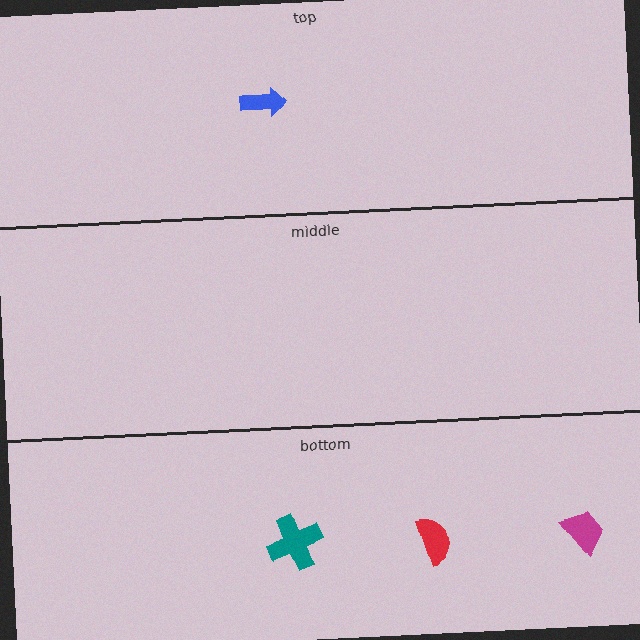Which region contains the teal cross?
The bottom region.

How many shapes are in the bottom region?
3.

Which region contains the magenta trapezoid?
The bottom region.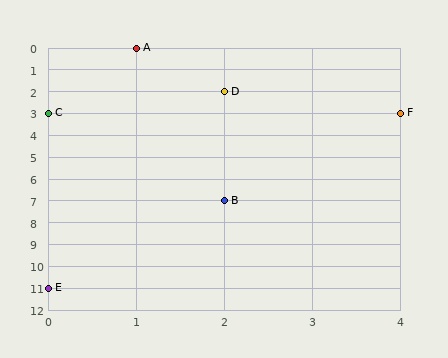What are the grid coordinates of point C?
Point C is at grid coordinates (0, 3).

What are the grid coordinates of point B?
Point B is at grid coordinates (2, 7).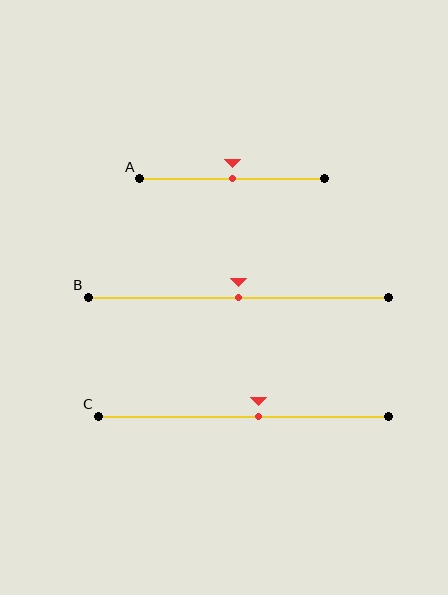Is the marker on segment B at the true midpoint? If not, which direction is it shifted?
Yes, the marker on segment B is at the true midpoint.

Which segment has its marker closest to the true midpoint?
Segment A has its marker closest to the true midpoint.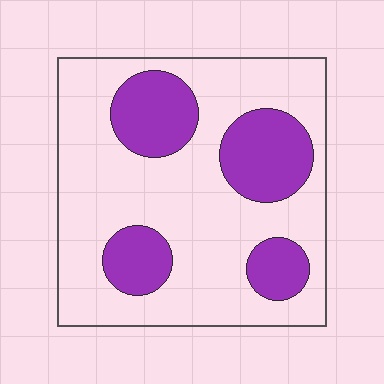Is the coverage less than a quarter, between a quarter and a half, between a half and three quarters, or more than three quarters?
Between a quarter and a half.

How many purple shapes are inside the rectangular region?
4.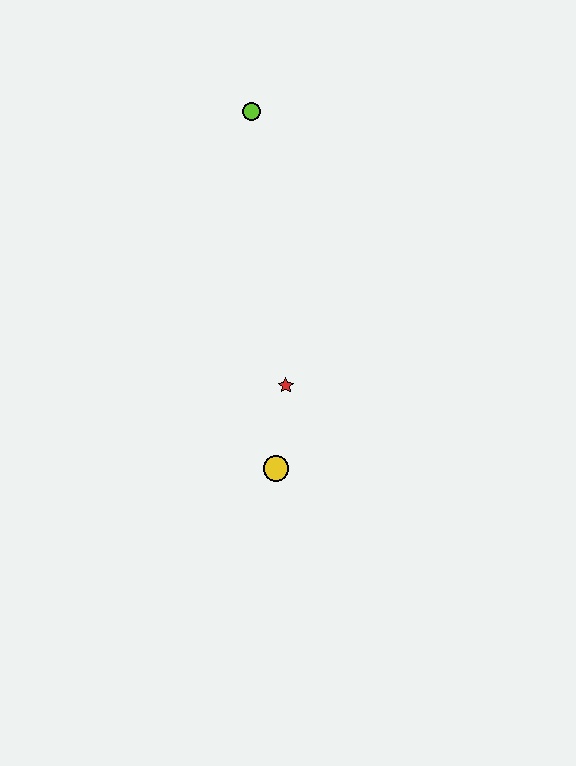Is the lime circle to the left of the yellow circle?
Yes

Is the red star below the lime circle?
Yes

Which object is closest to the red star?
The yellow circle is closest to the red star.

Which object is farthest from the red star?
The lime circle is farthest from the red star.